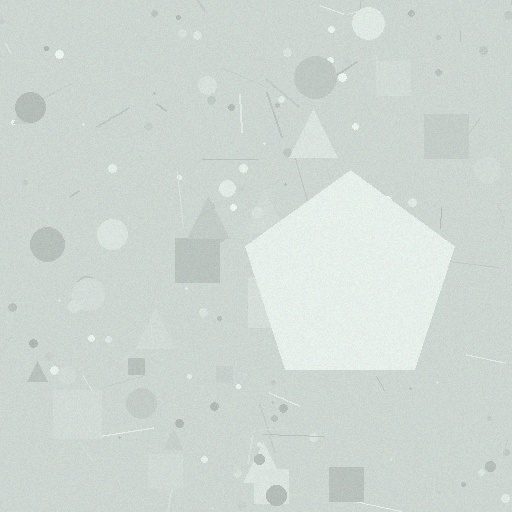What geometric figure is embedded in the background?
A pentagon is embedded in the background.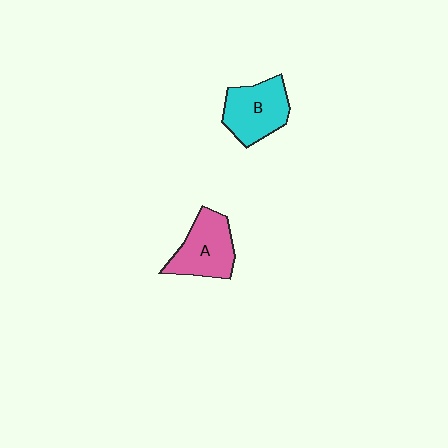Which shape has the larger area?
Shape B (cyan).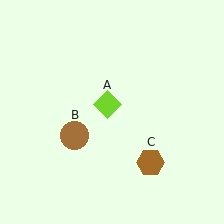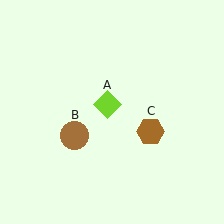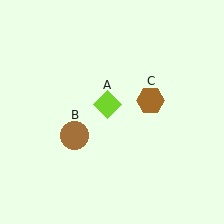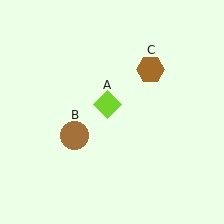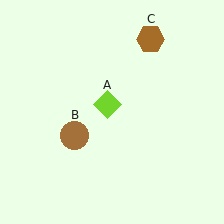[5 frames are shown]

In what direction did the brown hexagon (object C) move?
The brown hexagon (object C) moved up.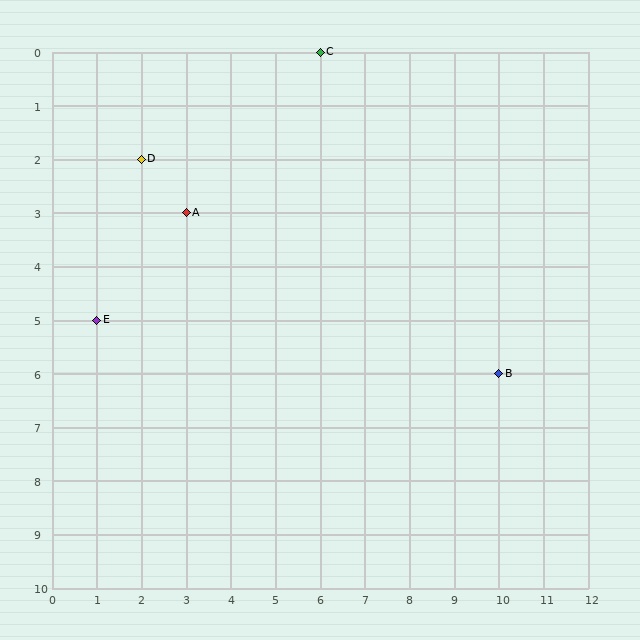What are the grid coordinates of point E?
Point E is at grid coordinates (1, 5).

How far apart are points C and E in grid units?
Points C and E are 5 columns and 5 rows apart (about 7.1 grid units diagonally).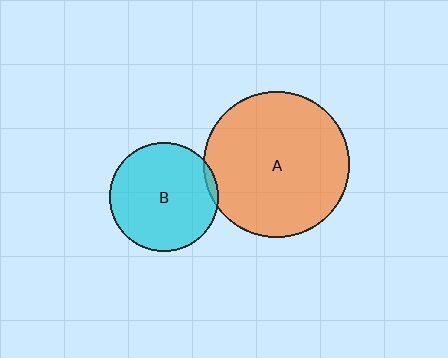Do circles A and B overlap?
Yes.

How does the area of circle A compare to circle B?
Approximately 1.8 times.